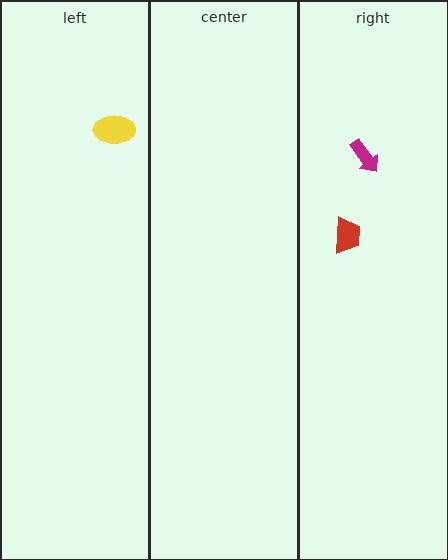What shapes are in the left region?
The yellow ellipse.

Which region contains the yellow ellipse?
The left region.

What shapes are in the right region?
The magenta arrow, the red trapezoid.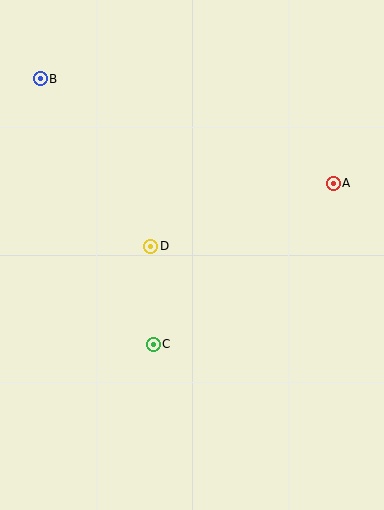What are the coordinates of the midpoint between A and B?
The midpoint between A and B is at (187, 131).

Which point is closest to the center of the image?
Point D at (151, 246) is closest to the center.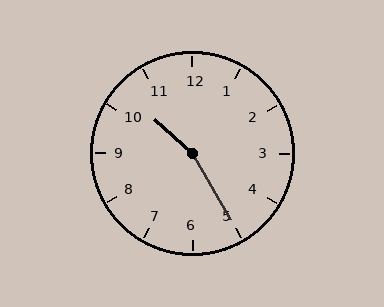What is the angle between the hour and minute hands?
Approximately 162 degrees.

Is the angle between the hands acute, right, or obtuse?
It is obtuse.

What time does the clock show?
10:25.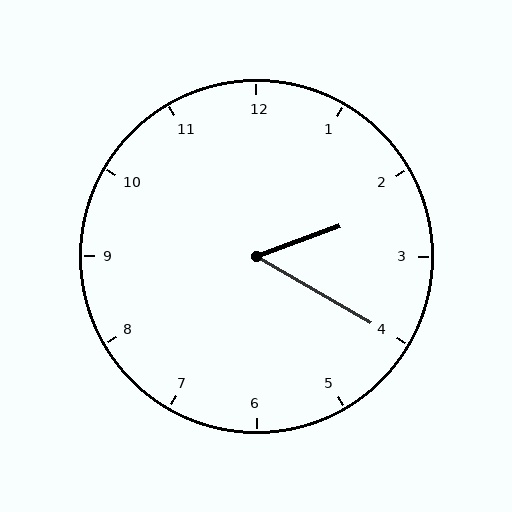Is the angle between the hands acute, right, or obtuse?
It is acute.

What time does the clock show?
2:20.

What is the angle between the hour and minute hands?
Approximately 50 degrees.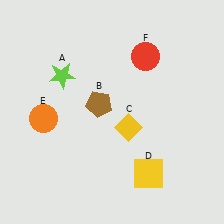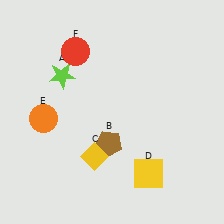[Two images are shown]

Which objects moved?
The objects that moved are: the brown pentagon (B), the yellow diamond (C), the red circle (F).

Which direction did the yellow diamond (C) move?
The yellow diamond (C) moved left.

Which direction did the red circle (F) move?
The red circle (F) moved left.